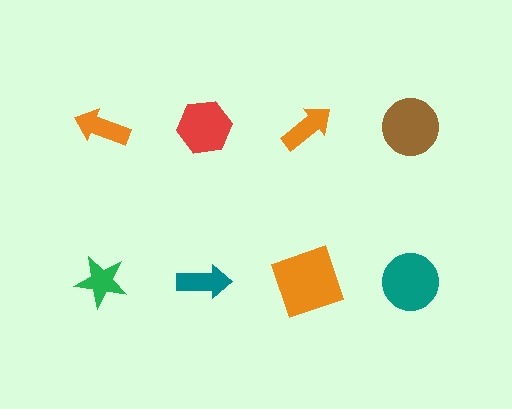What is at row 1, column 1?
An orange arrow.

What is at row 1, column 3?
An orange arrow.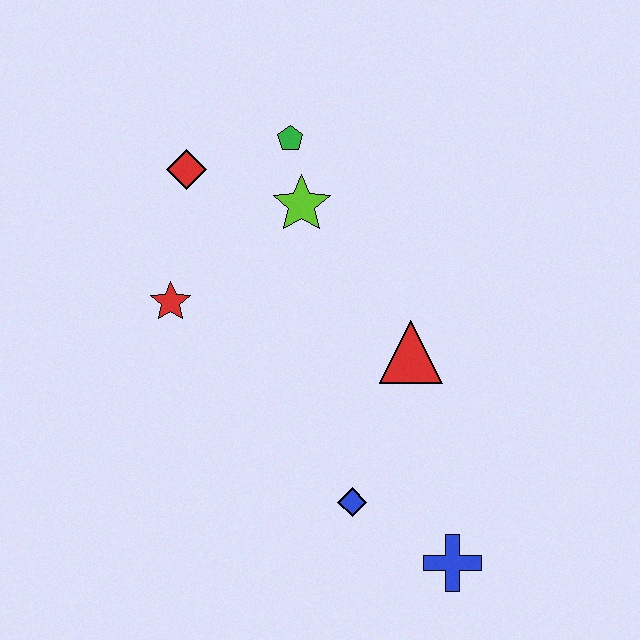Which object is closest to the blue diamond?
The blue cross is closest to the blue diamond.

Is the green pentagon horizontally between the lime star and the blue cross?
No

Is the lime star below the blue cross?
No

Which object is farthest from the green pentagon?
The blue cross is farthest from the green pentagon.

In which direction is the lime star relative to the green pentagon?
The lime star is below the green pentagon.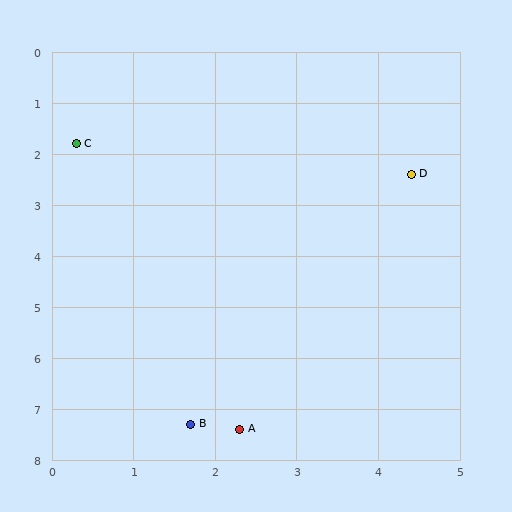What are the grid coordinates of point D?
Point D is at approximately (4.4, 2.4).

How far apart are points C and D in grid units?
Points C and D are about 4.1 grid units apart.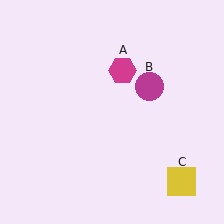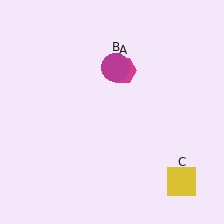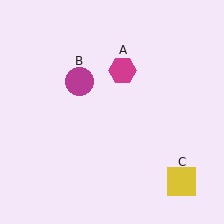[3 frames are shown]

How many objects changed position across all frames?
1 object changed position: magenta circle (object B).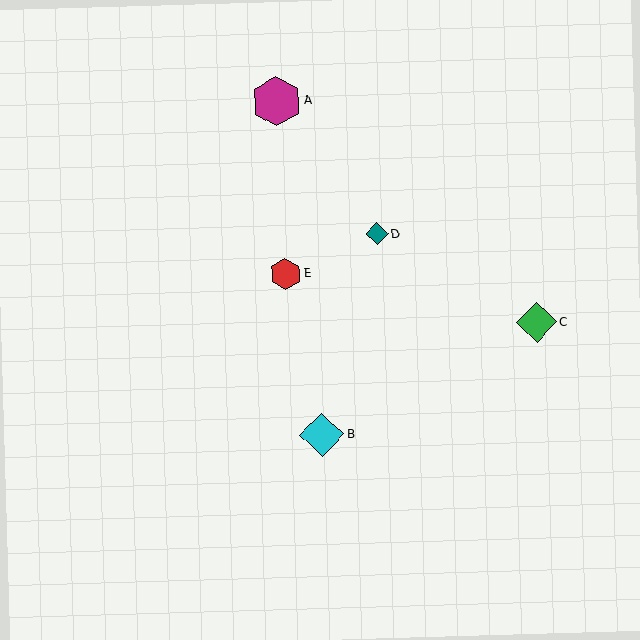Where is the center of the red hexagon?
The center of the red hexagon is at (285, 274).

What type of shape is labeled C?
Shape C is a green diamond.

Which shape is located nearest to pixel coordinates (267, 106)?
The magenta hexagon (labeled A) at (276, 101) is nearest to that location.